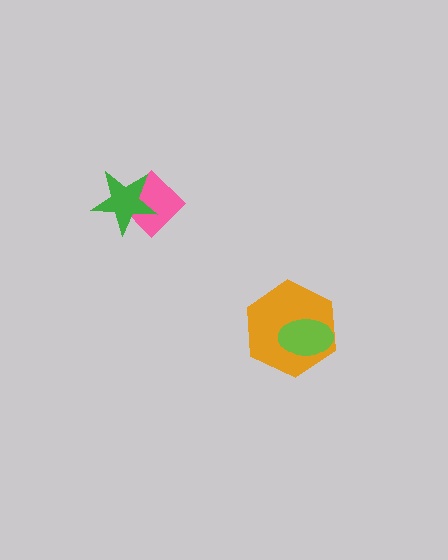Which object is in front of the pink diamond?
The green star is in front of the pink diamond.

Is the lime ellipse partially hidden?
No, no other shape covers it.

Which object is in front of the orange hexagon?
The lime ellipse is in front of the orange hexagon.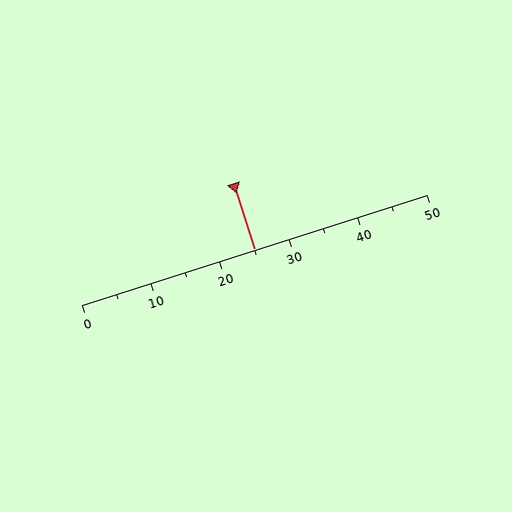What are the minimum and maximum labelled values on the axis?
The axis runs from 0 to 50.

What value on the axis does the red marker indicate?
The marker indicates approximately 25.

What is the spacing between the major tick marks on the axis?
The major ticks are spaced 10 apart.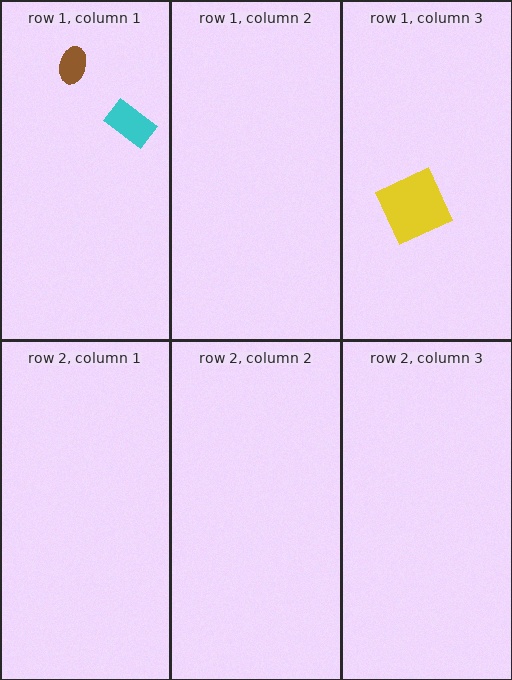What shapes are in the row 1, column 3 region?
The yellow square.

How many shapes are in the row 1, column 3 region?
1.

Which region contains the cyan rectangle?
The row 1, column 1 region.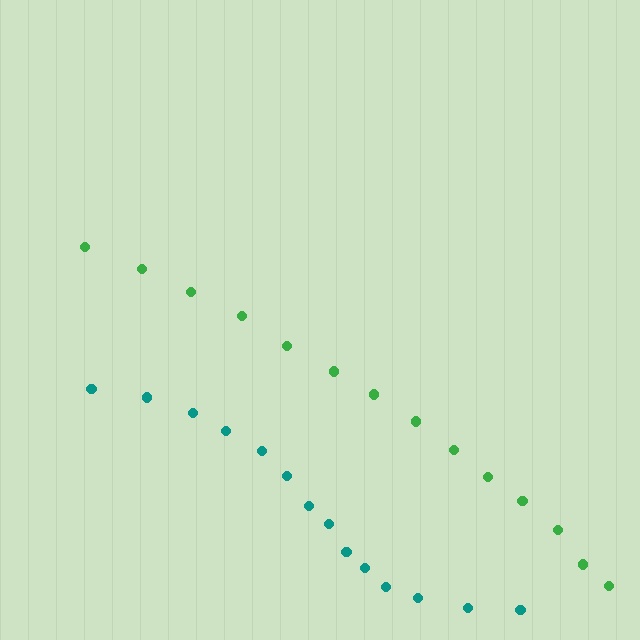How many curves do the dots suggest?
There are 2 distinct paths.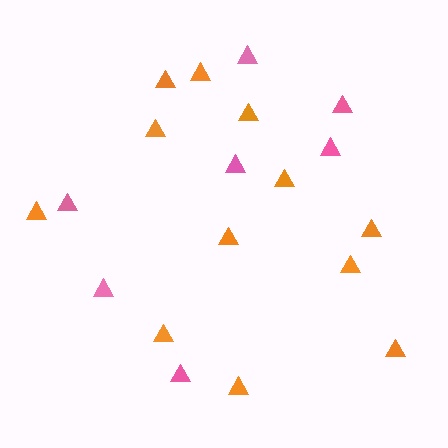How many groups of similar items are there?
There are 2 groups: one group of orange triangles (12) and one group of pink triangles (7).